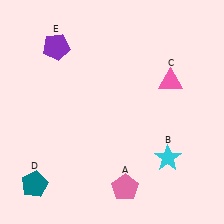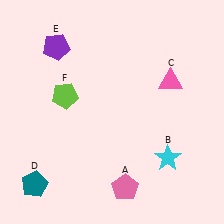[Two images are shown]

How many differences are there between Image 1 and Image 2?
There is 1 difference between the two images.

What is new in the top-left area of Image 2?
A lime pentagon (F) was added in the top-left area of Image 2.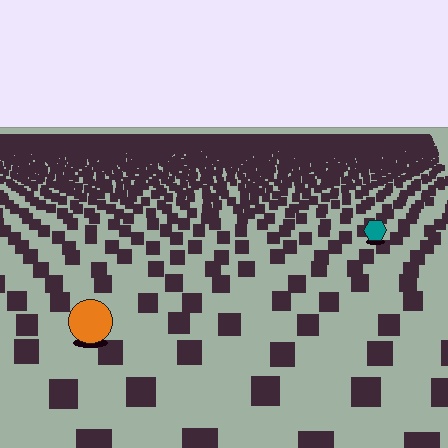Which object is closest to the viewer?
The orange circle is closest. The texture marks near it are larger and more spread out.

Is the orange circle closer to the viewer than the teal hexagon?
Yes. The orange circle is closer — you can tell from the texture gradient: the ground texture is coarser near it.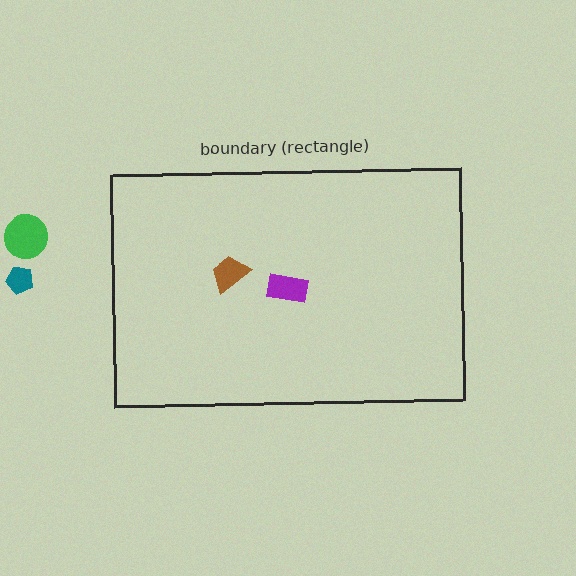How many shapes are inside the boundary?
2 inside, 2 outside.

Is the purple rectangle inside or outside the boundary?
Inside.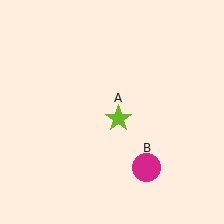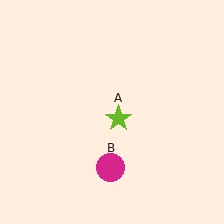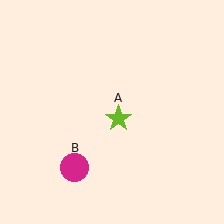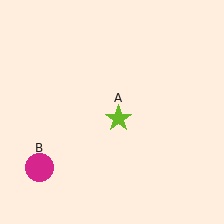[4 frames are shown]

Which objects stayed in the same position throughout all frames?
Lime star (object A) remained stationary.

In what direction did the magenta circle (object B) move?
The magenta circle (object B) moved left.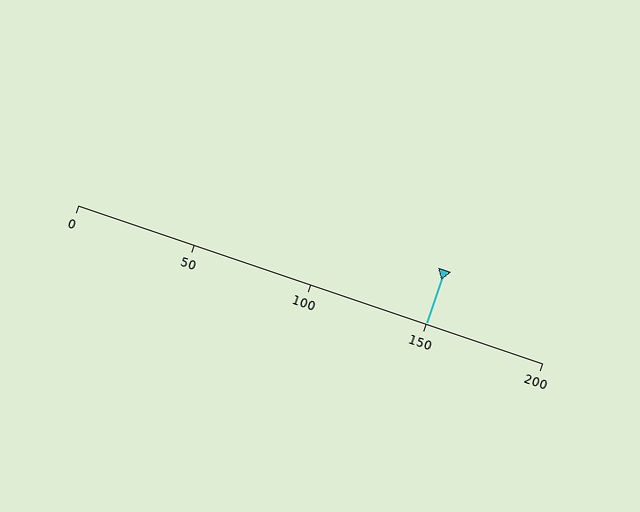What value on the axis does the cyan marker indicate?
The marker indicates approximately 150.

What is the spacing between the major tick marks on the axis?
The major ticks are spaced 50 apart.